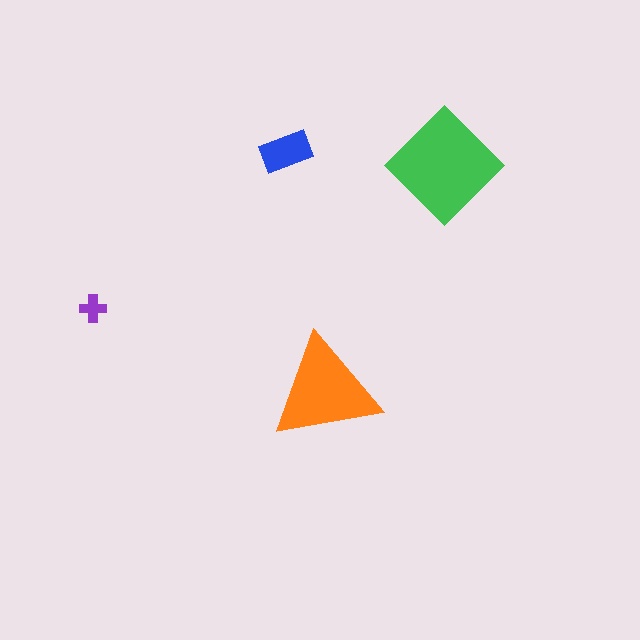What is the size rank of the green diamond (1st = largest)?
1st.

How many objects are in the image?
There are 4 objects in the image.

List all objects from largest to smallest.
The green diamond, the orange triangle, the blue rectangle, the purple cross.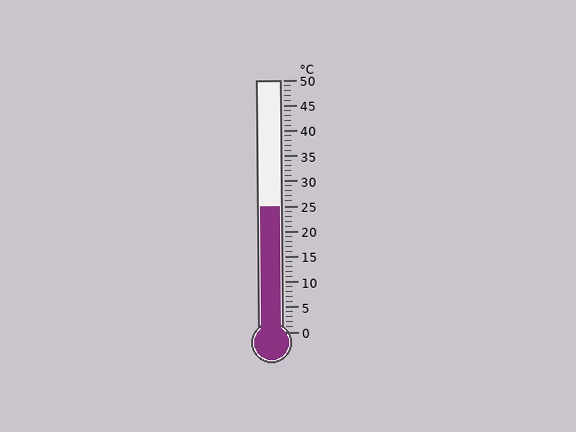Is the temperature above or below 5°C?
The temperature is above 5°C.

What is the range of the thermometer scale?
The thermometer scale ranges from 0°C to 50°C.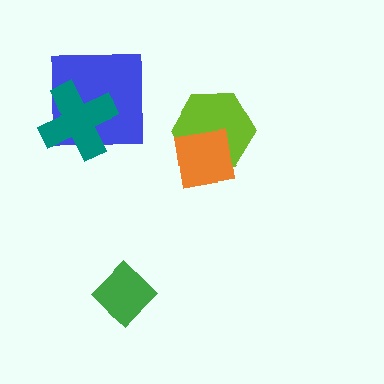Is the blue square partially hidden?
Yes, it is partially covered by another shape.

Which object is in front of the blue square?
The teal cross is in front of the blue square.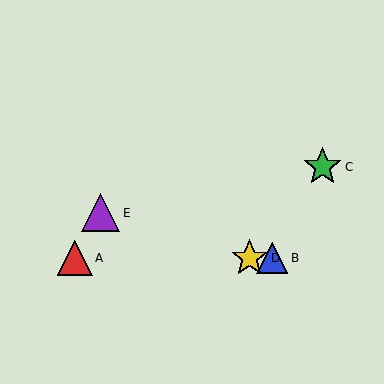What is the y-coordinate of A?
Object A is at y≈258.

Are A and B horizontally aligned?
Yes, both are at y≈258.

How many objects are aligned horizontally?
3 objects (A, B, D) are aligned horizontally.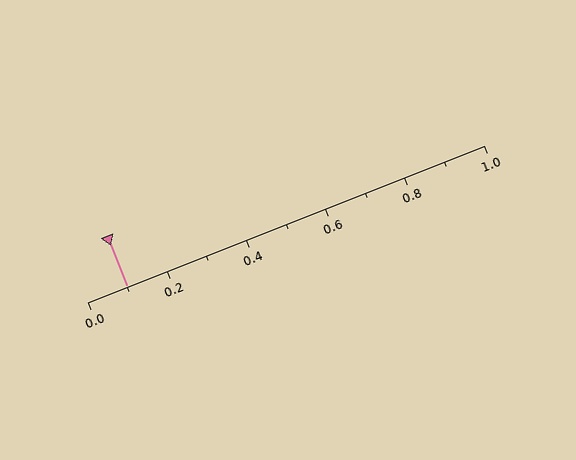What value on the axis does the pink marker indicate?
The marker indicates approximately 0.1.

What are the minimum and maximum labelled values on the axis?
The axis runs from 0.0 to 1.0.